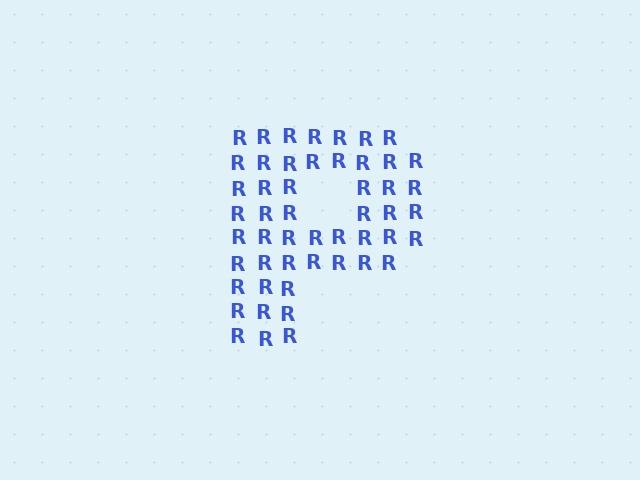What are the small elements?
The small elements are letter R's.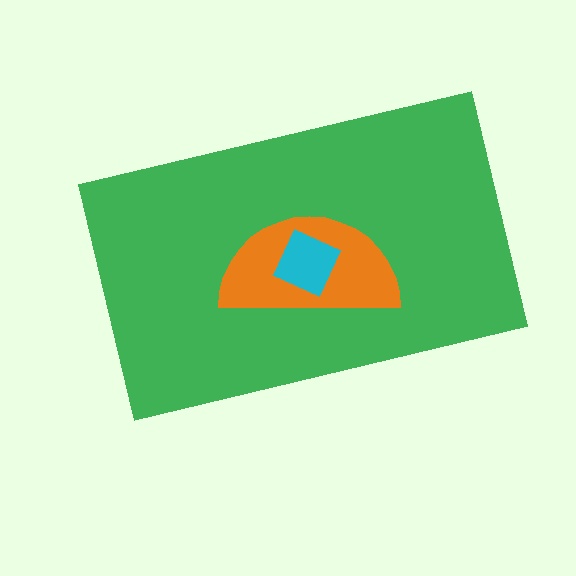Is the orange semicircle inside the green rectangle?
Yes.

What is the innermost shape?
The cyan diamond.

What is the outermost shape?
The green rectangle.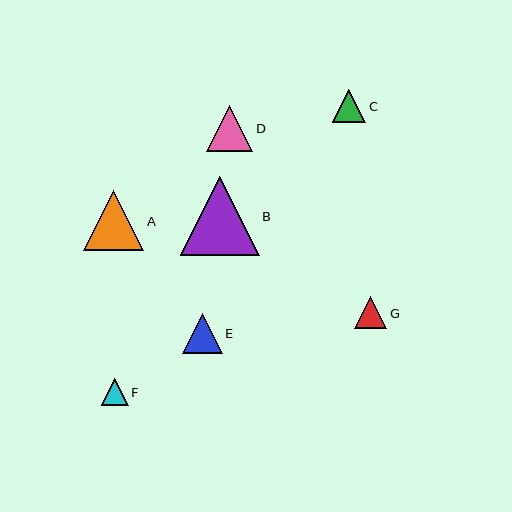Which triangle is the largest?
Triangle B is the largest with a size of approximately 78 pixels.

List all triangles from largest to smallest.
From largest to smallest: B, A, D, E, C, G, F.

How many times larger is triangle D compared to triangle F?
Triangle D is approximately 1.7 times the size of triangle F.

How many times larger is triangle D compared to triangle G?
Triangle D is approximately 1.4 times the size of triangle G.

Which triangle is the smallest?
Triangle F is the smallest with a size of approximately 26 pixels.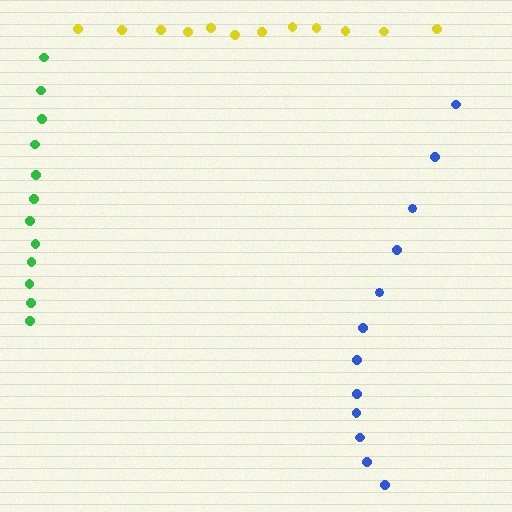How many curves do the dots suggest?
There are 3 distinct paths.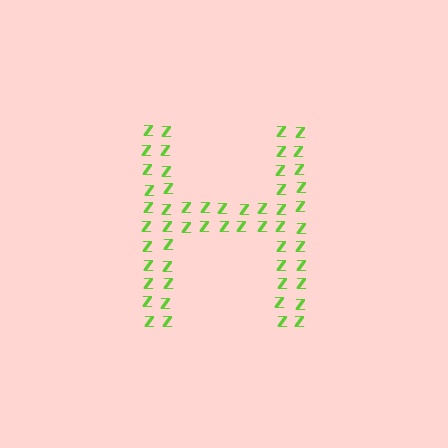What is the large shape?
The large shape is the letter H.